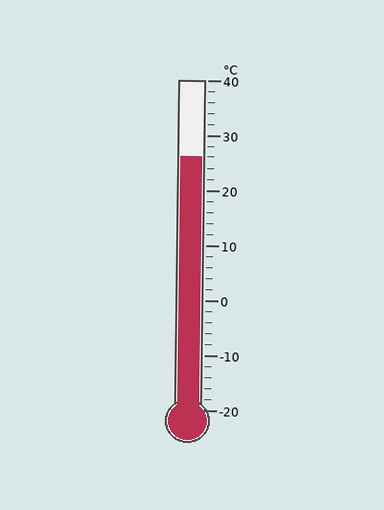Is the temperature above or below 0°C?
The temperature is above 0°C.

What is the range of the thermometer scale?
The thermometer scale ranges from -20°C to 40°C.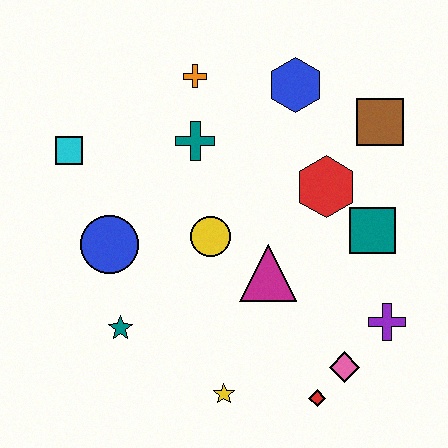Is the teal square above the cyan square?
No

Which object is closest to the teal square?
The red hexagon is closest to the teal square.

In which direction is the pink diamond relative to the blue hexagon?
The pink diamond is below the blue hexagon.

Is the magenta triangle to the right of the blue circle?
Yes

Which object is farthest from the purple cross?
The cyan square is farthest from the purple cross.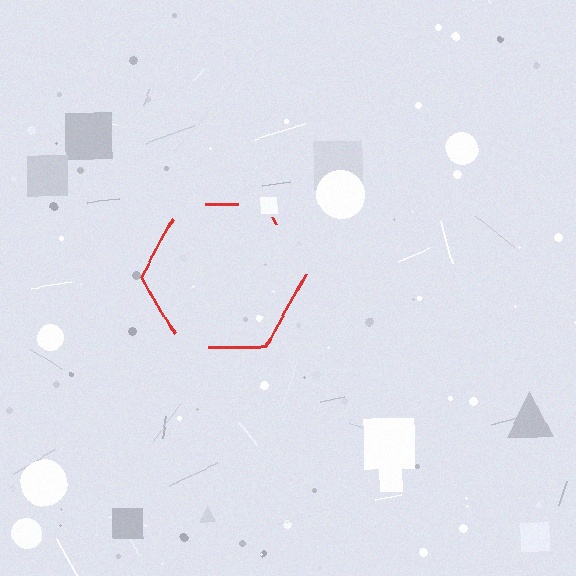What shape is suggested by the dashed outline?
The dashed outline suggests a hexagon.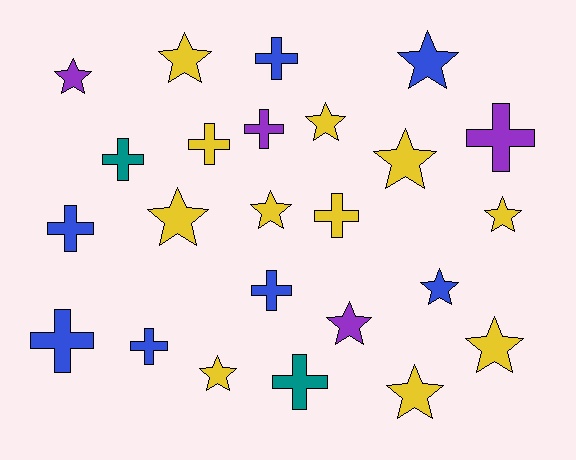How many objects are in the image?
There are 24 objects.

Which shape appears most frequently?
Star, with 13 objects.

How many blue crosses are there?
There are 5 blue crosses.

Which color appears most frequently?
Yellow, with 11 objects.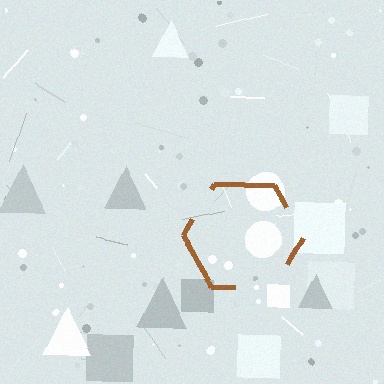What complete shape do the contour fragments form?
The contour fragments form a hexagon.